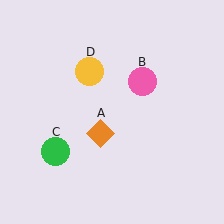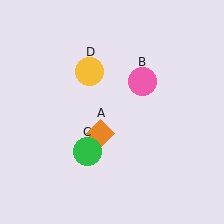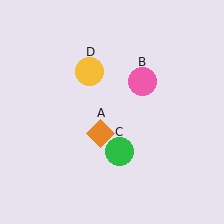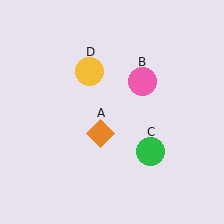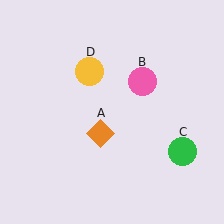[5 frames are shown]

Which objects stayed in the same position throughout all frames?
Orange diamond (object A) and pink circle (object B) and yellow circle (object D) remained stationary.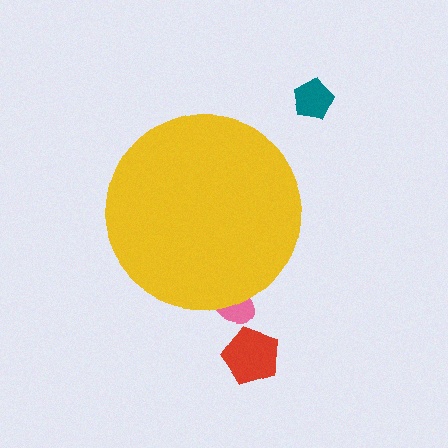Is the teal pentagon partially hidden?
No, the teal pentagon is fully visible.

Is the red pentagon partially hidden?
No, the red pentagon is fully visible.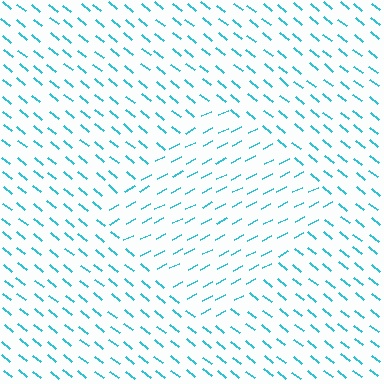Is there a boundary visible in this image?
Yes, there is a texture boundary formed by a change in line orientation.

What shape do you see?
I see a diamond.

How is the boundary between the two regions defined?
The boundary is defined purely by a change in line orientation (approximately 66 degrees difference). All lines are the same color and thickness.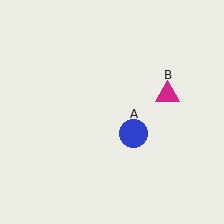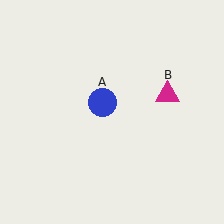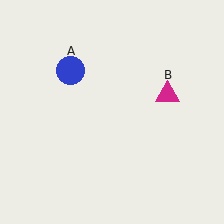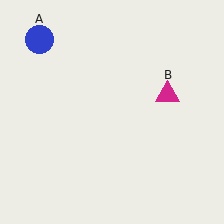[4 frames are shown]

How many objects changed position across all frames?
1 object changed position: blue circle (object A).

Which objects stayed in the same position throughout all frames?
Magenta triangle (object B) remained stationary.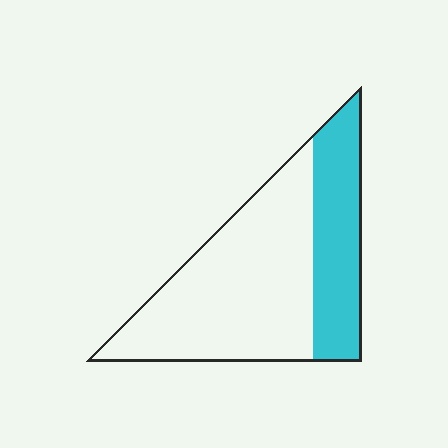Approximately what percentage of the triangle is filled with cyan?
Approximately 30%.